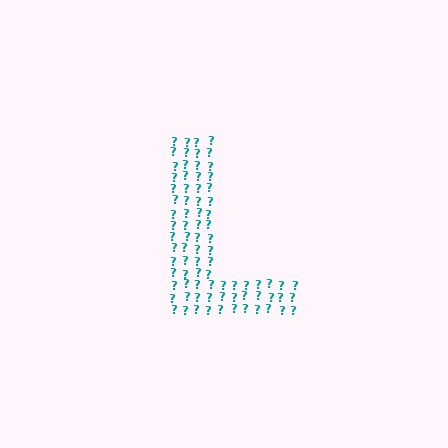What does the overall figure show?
The overall figure shows the letter L.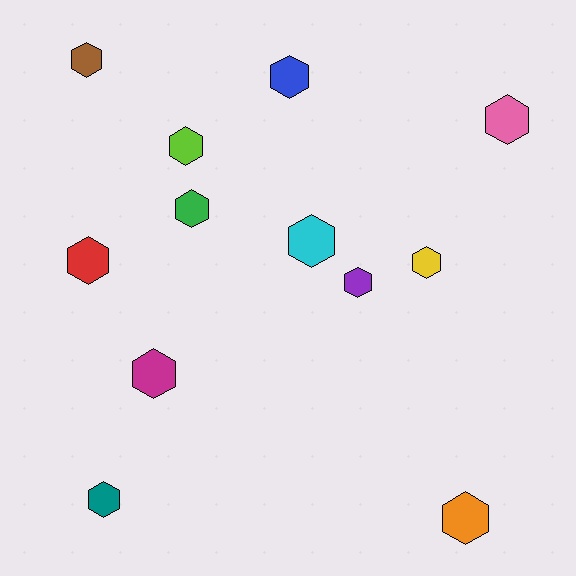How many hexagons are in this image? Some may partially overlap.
There are 12 hexagons.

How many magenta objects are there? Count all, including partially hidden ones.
There is 1 magenta object.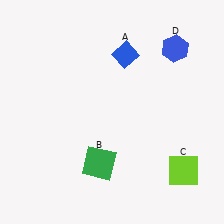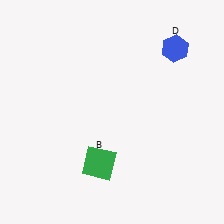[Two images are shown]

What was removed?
The blue diamond (A), the lime square (C) were removed in Image 2.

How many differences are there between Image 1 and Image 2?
There are 2 differences between the two images.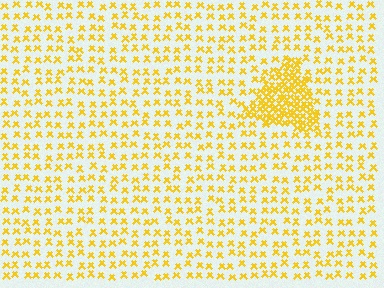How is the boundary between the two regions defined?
The boundary is defined by a change in element density (approximately 3.0x ratio). All elements are the same color, size, and shape.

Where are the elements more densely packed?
The elements are more densely packed inside the triangle boundary.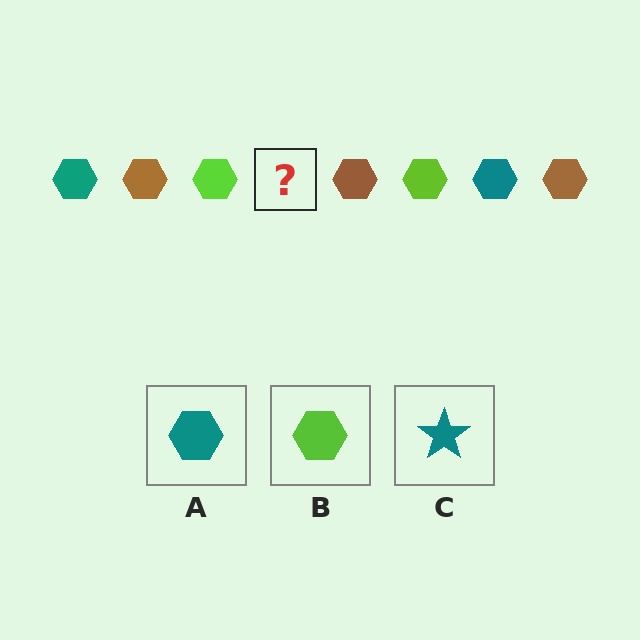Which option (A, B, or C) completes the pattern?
A.